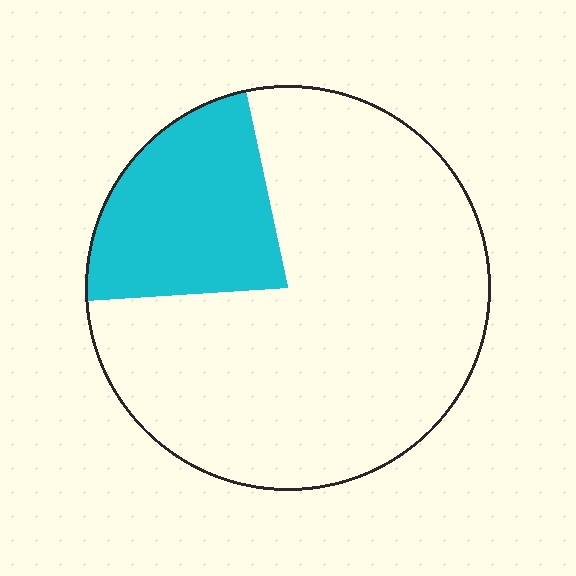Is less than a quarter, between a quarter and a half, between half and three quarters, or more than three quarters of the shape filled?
Less than a quarter.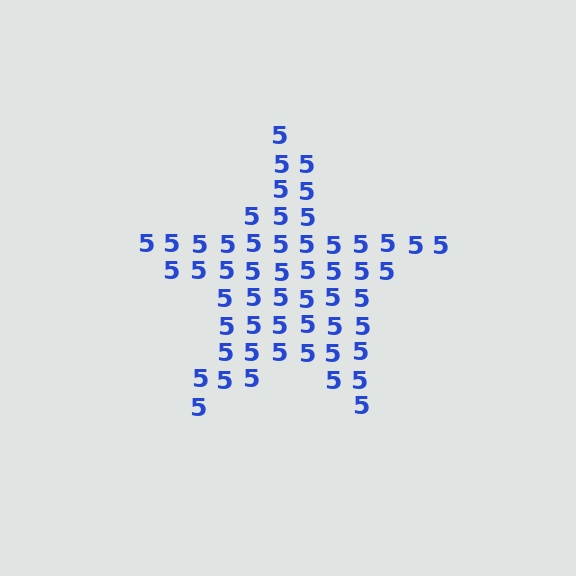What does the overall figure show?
The overall figure shows a star.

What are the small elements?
The small elements are digit 5's.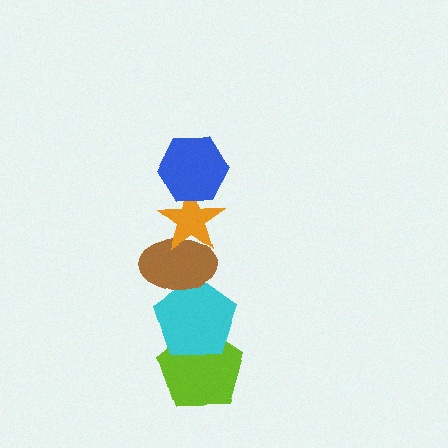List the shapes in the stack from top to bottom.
From top to bottom: the blue hexagon, the orange star, the brown ellipse, the cyan pentagon, the lime pentagon.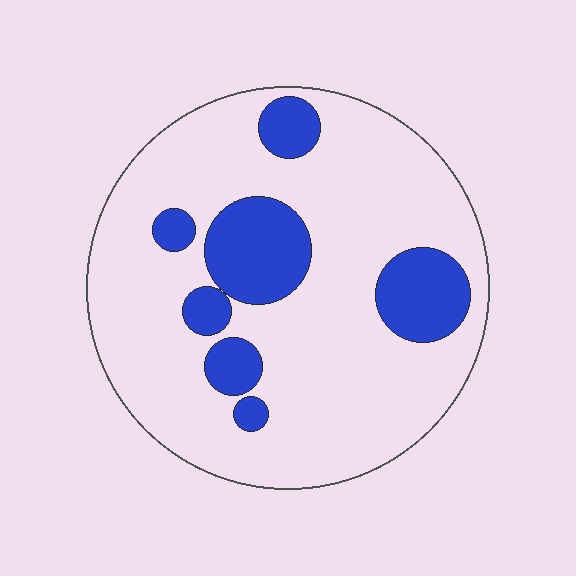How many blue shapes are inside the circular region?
7.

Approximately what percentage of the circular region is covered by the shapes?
Approximately 20%.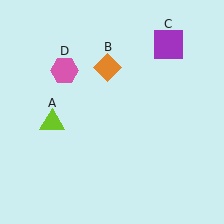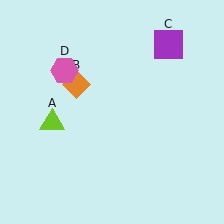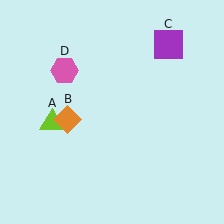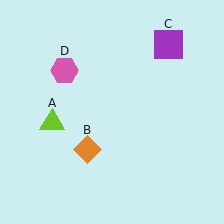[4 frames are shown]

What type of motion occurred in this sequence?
The orange diamond (object B) rotated counterclockwise around the center of the scene.